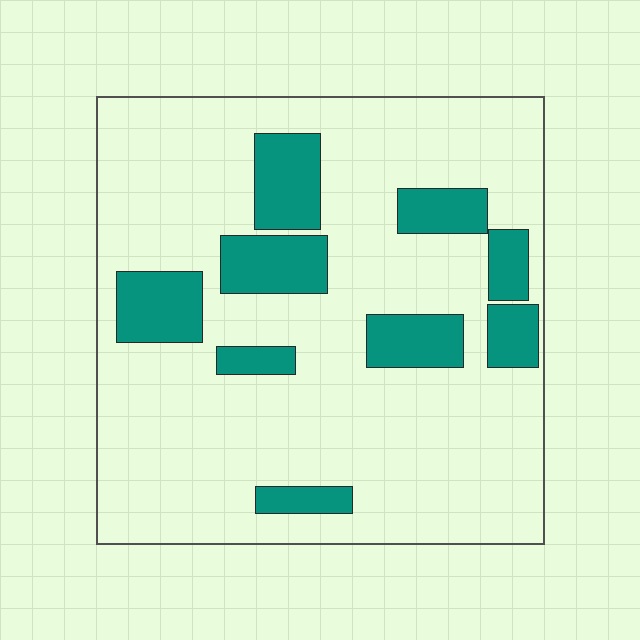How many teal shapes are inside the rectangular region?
9.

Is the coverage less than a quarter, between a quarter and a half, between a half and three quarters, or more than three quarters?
Less than a quarter.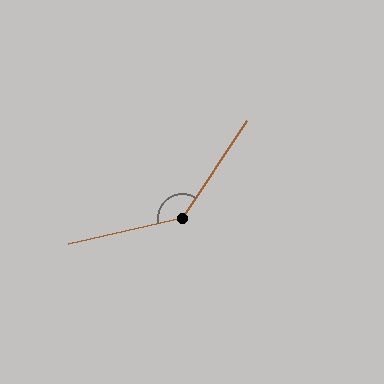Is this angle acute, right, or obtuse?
It is obtuse.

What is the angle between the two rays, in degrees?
Approximately 137 degrees.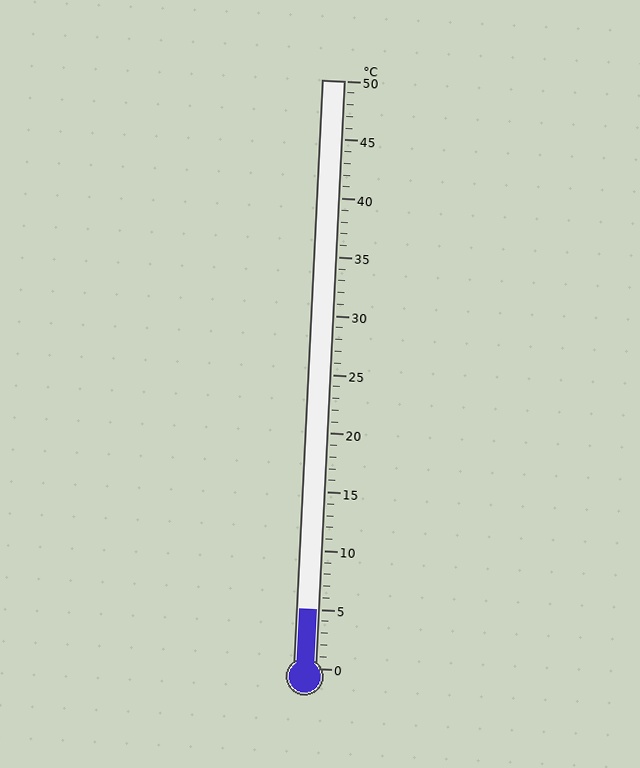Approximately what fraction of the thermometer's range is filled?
The thermometer is filled to approximately 10% of its range.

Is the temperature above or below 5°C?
The temperature is at 5°C.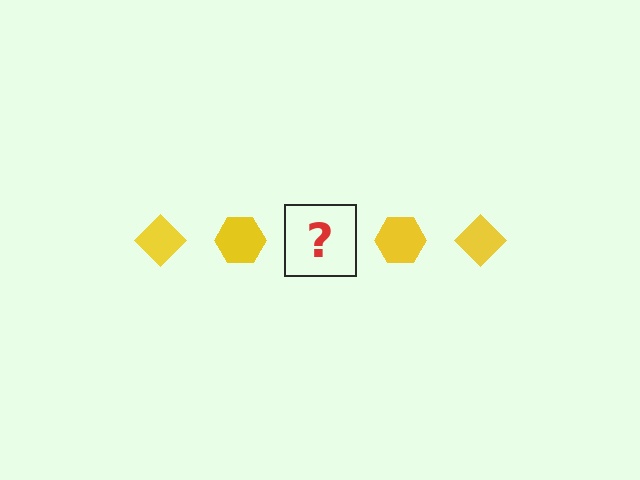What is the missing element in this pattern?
The missing element is a yellow diamond.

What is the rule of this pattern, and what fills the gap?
The rule is that the pattern cycles through diamond, hexagon shapes in yellow. The gap should be filled with a yellow diamond.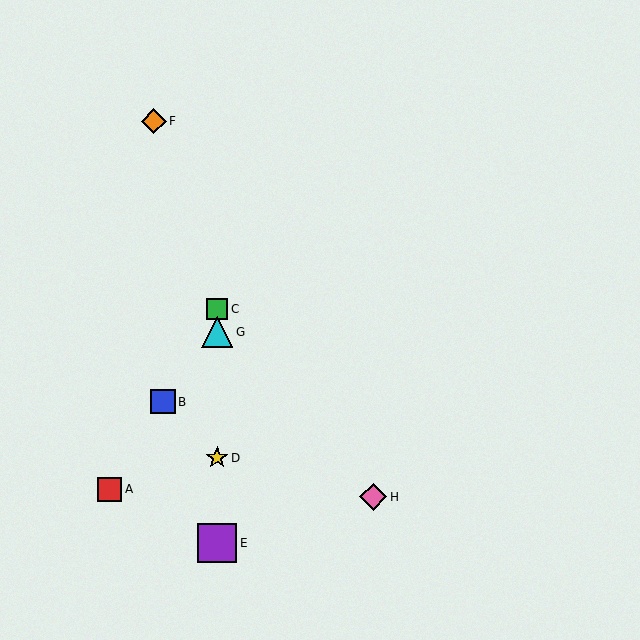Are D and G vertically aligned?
Yes, both are at x≈217.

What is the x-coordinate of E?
Object E is at x≈217.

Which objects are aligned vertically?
Objects C, D, E, G are aligned vertically.